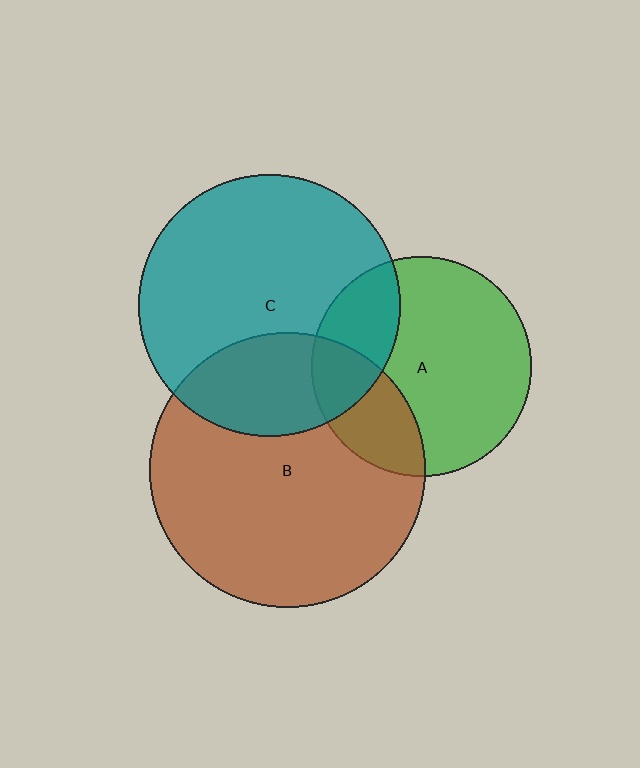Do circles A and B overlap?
Yes.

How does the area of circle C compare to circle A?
Approximately 1.4 times.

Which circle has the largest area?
Circle B (brown).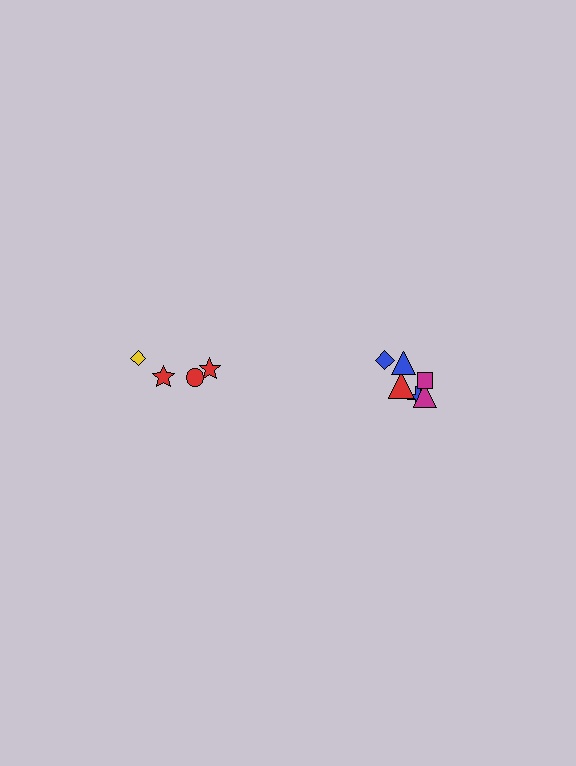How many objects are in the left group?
There are 4 objects.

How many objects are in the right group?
There are 6 objects.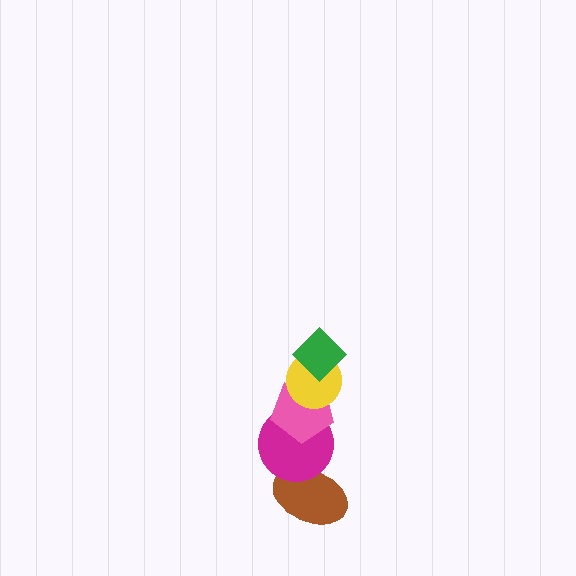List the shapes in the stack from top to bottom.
From top to bottom: the green diamond, the yellow circle, the pink pentagon, the magenta circle, the brown ellipse.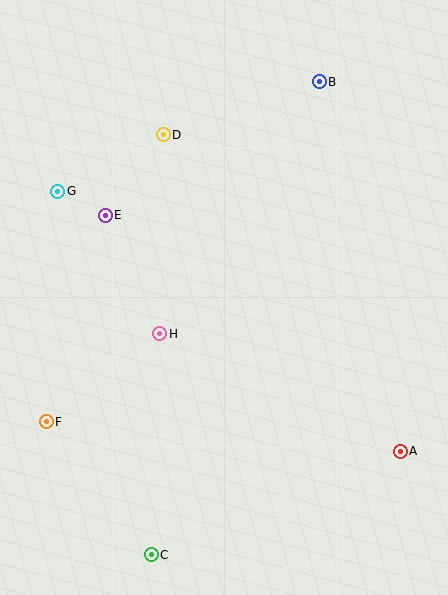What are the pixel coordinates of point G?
Point G is at (58, 191).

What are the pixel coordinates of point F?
Point F is at (46, 422).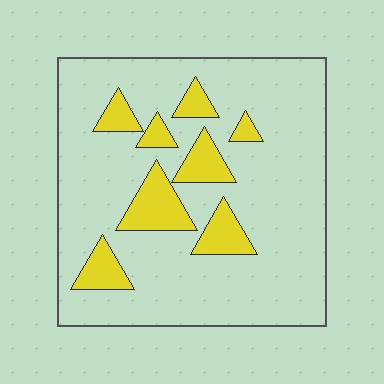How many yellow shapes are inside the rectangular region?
8.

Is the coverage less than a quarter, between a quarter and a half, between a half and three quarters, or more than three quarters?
Less than a quarter.